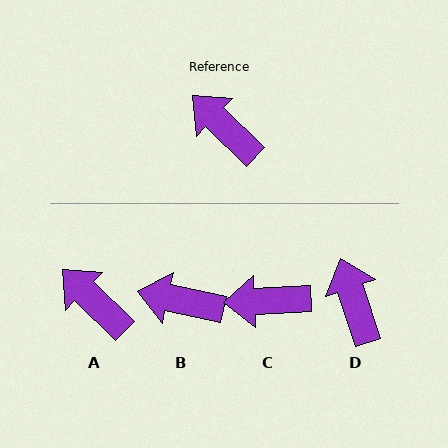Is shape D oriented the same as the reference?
No, it is off by about 28 degrees.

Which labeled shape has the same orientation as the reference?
A.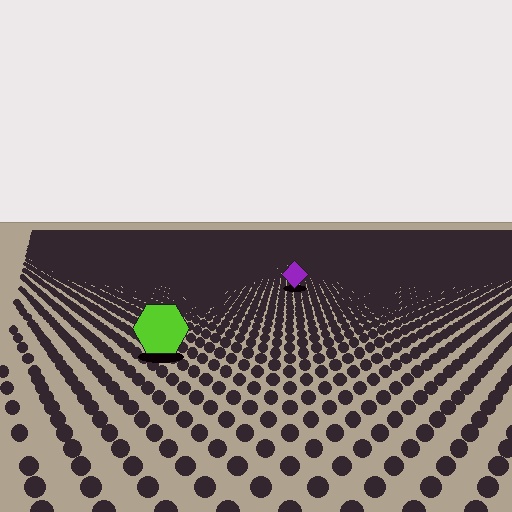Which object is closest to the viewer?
The lime hexagon is closest. The texture marks near it are larger and more spread out.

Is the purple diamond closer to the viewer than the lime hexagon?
No. The lime hexagon is closer — you can tell from the texture gradient: the ground texture is coarser near it.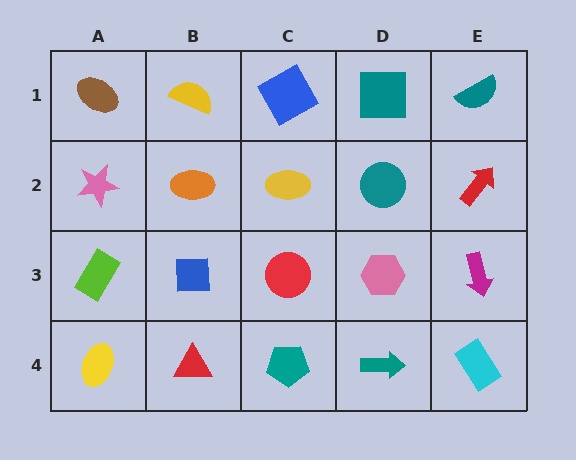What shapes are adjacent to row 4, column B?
A blue square (row 3, column B), a yellow ellipse (row 4, column A), a teal pentagon (row 4, column C).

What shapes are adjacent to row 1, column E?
A red arrow (row 2, column E), a teal square (row 1, column D).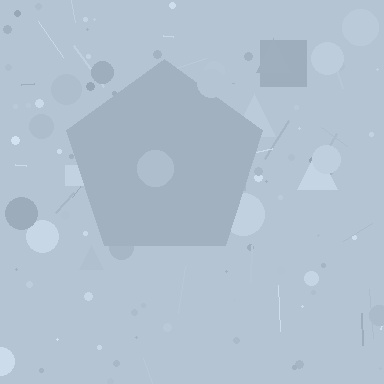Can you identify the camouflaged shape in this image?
The camouflaged shape is a pentagon.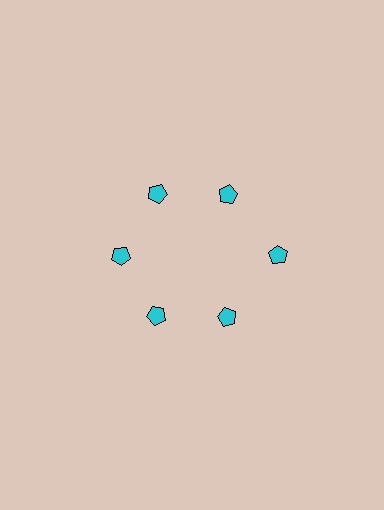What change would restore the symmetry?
The symmetry would be restored by moving it inward, back onto the ring so that all 6 pentagons sit at equal angles and equal distance from the center.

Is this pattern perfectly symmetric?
No. The 6 cyan pentagons are arranged in a ring, but one element near the 3 o'clock position is pushed outward from the center, breaking the 6-fold rotational symmetry.